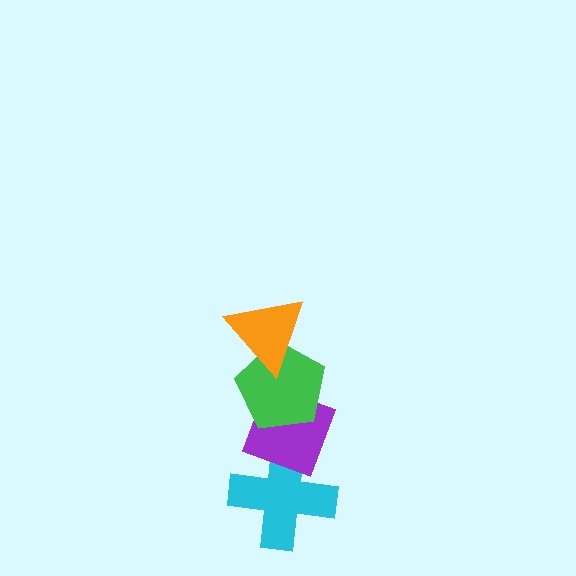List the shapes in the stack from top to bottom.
From top to bottom: the orange triangle, the green pentagon, the purple diamond, the cyan cross.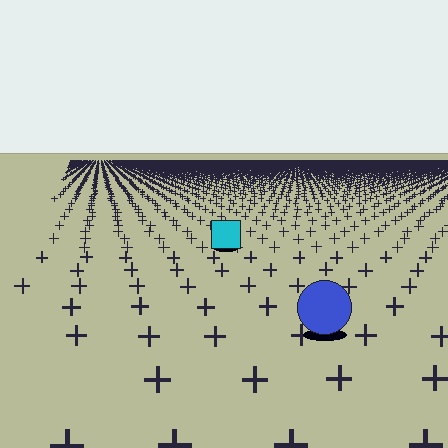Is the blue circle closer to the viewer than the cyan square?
Yes. The blue circle is closer — you can tell from the texture gradient: the ground texture is coarser near it.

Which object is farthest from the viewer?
The cyan square is farthest from the viewer. It appears smaller and the ground texture around it is denser.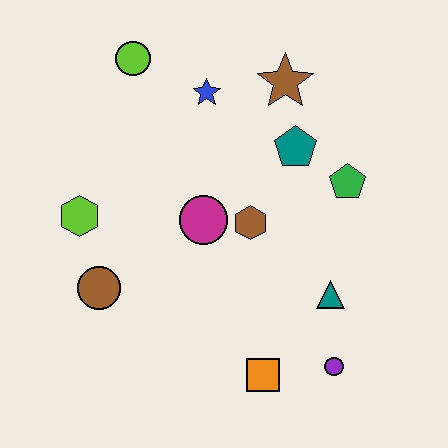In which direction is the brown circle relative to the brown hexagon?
The brown circle is to the left of the brown hexagon.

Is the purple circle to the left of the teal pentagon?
No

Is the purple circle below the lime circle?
Yes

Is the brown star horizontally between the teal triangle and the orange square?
Yes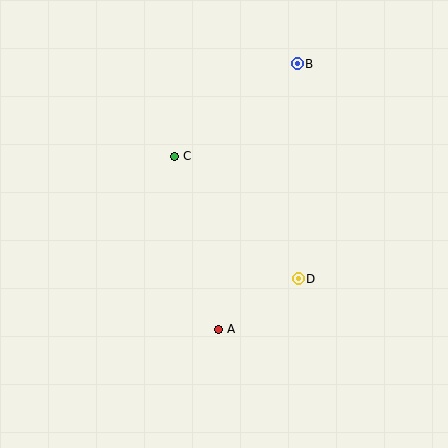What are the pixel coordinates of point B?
Point B is at (297, 64).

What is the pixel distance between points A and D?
The distance between A and D is 94 pixels.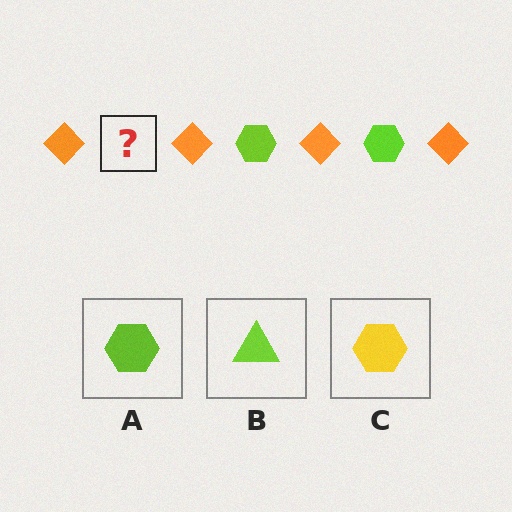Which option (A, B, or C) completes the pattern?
A.